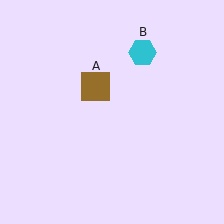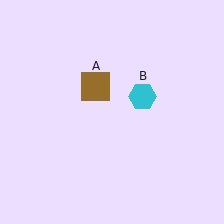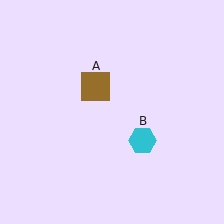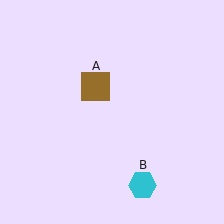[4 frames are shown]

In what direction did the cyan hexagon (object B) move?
The cyan hexagon (object B) moved down.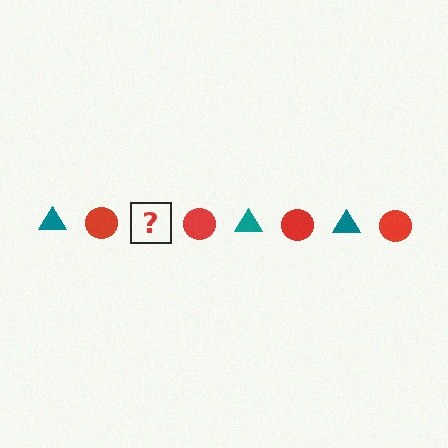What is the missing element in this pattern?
The missing element is a teal triangle.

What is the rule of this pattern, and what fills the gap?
The rule is that the pattern alternates between teal triangle and red circle. The gap should be filled with a teal triangle.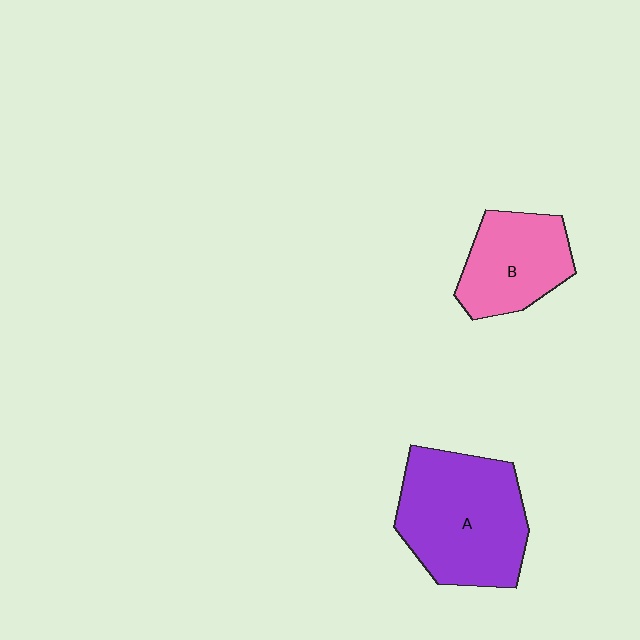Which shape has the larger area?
Shape A (purple).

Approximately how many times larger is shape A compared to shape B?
Approximately 1.6 times.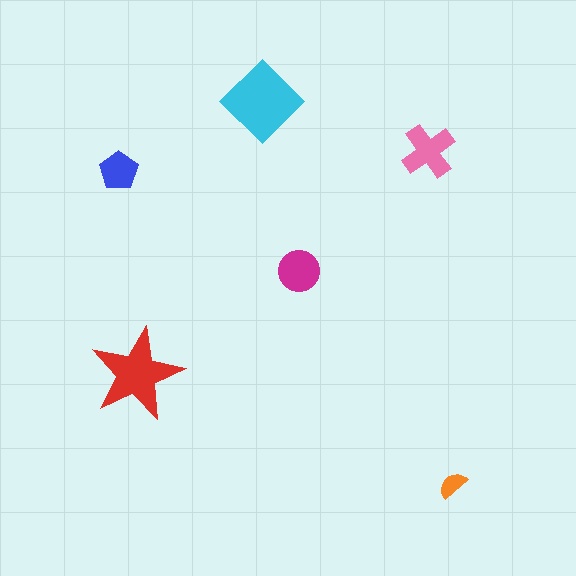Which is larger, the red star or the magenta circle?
The red star.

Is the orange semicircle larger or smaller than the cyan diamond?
Smaller.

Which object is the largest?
The cyan diamond.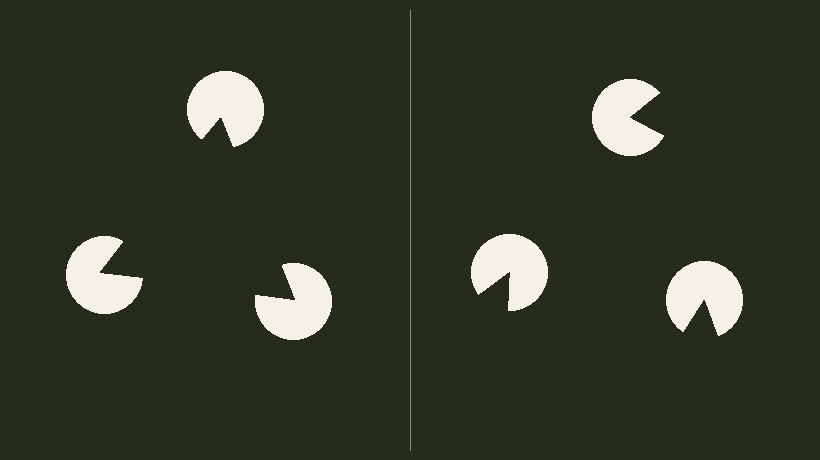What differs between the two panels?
The pac-man discs are positioned identically on both sides; only the wedge orientations differ. On the left they align to a triangle; on the right they are misaligned.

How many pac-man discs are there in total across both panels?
6 — 3 on each side.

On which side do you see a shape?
An illusory triangle appears on the left side. On the right side the wedge cuts are rotated, so no coherent shape forms.